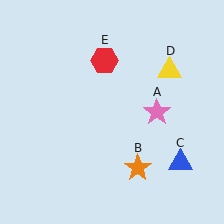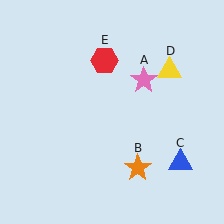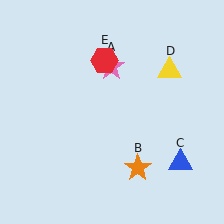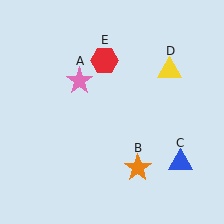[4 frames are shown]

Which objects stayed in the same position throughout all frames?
Orange star (object B) and blue triangle (object C) and yellow triangle (object D) and red hexagon (object E) remained stationary.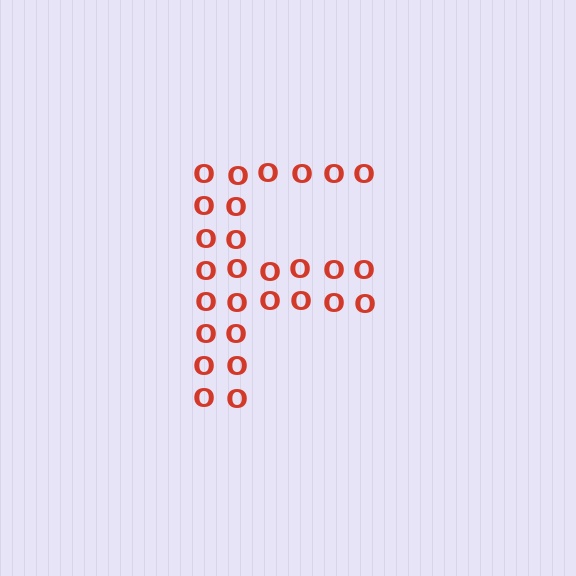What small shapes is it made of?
It is made of small letter O's.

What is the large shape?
The large shape is the letter F.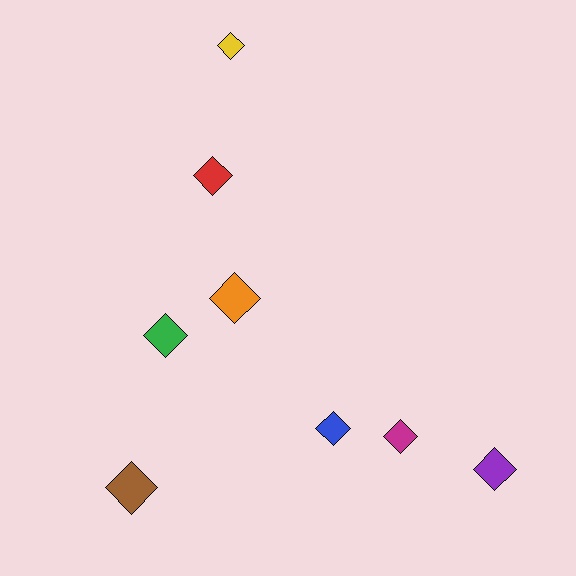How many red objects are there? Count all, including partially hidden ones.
There is 1 red object.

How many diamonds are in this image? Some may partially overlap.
There are 8 diamonds.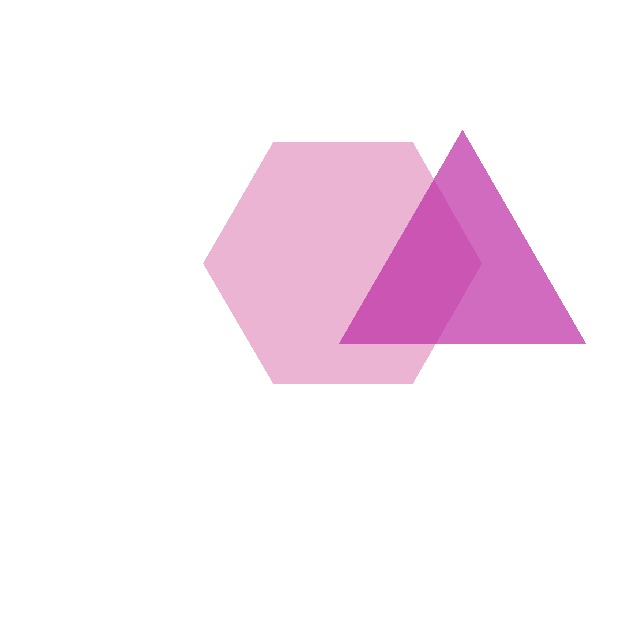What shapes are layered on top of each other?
The layered shapes are: a pink hexagon, a magenta triangle.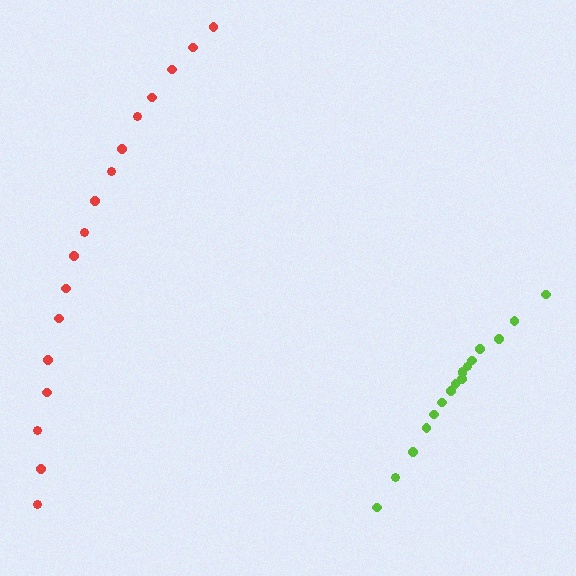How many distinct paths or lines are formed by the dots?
There are 2 distinct paths.